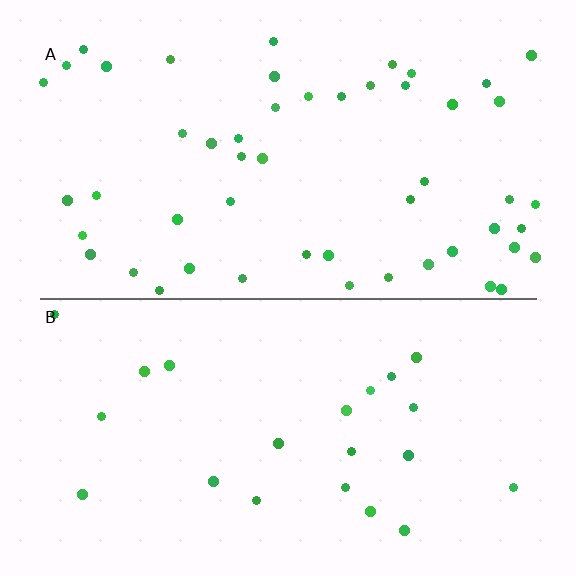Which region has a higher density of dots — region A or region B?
A (the top).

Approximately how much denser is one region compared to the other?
Approximately 2.4× — region A over region B.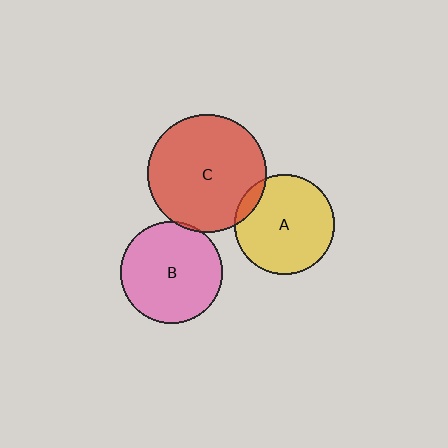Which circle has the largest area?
Circle C (red).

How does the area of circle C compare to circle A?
Approximately 1.4 times.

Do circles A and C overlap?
Yes.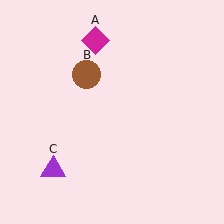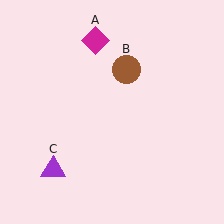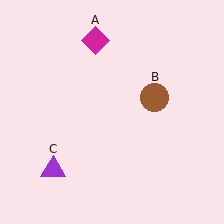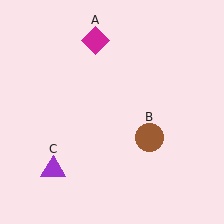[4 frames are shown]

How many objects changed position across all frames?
1 object changed position: brown circle (object B).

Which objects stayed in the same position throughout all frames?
Magenta diamond (object A) and purple triangle (object C) remained stationary.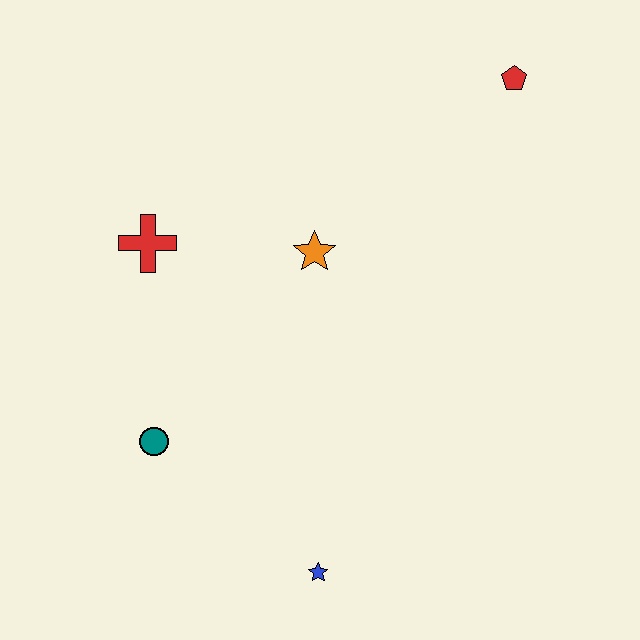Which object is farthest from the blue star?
The red pentagon is farthest from the blue star.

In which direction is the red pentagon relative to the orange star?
The red pentagon is to the right of the orange star.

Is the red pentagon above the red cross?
Yes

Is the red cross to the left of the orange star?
Yes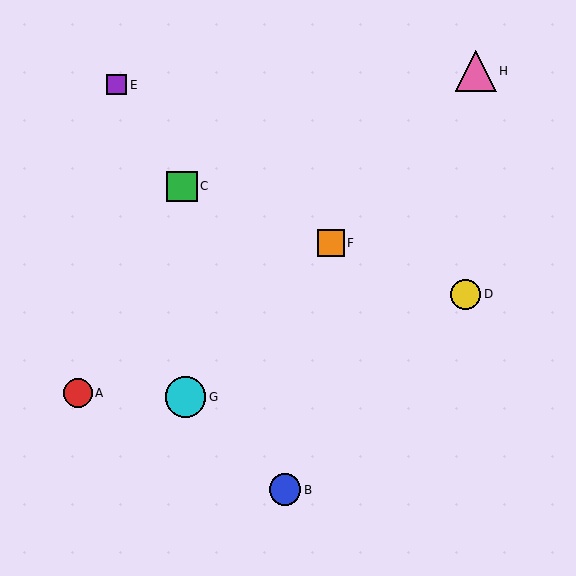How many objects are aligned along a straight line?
3 objects (C, D, F) are aligned along a straight line.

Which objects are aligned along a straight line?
Objects C, D, F are aligned along a straight line.